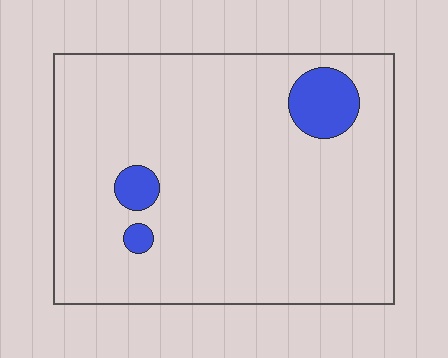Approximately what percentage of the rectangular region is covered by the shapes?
Approximately 5%.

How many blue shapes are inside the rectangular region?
3.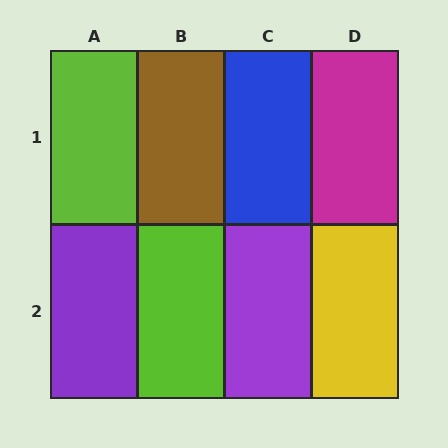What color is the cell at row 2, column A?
Purple.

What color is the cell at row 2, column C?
Purple.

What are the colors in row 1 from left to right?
Lime, brown, blue, magenta.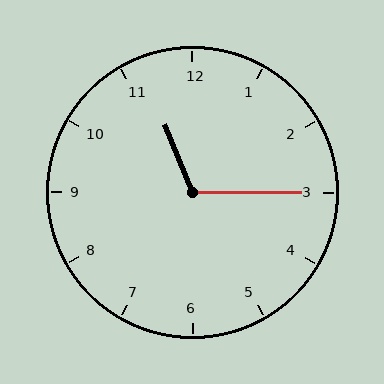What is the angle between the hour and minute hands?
Approximately 112 degrees.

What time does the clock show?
11:15.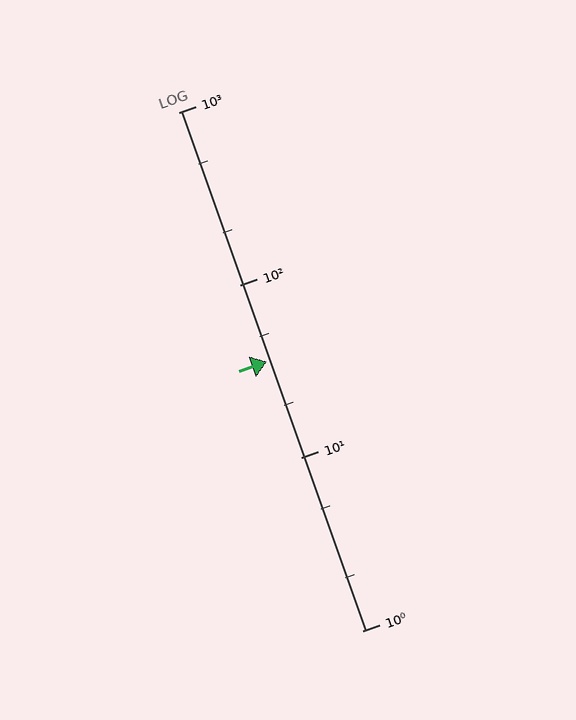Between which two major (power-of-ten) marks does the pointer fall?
The pointer is between 10 and 100.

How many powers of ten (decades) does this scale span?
The scale spans 3 decades, from 1 to 1000.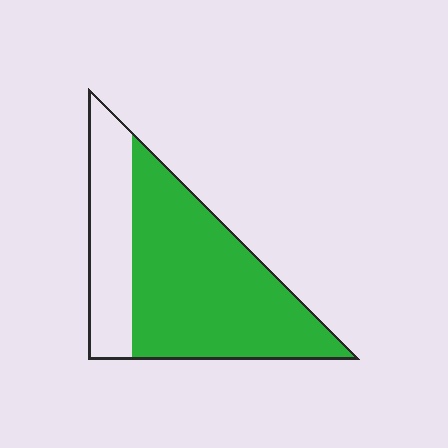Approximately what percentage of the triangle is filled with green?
Approximately 70%.